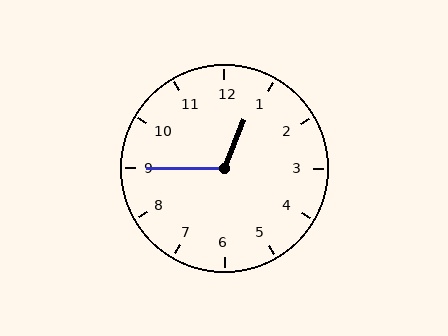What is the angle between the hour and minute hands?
Approximately 112 degrees.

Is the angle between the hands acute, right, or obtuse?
It is obtuse.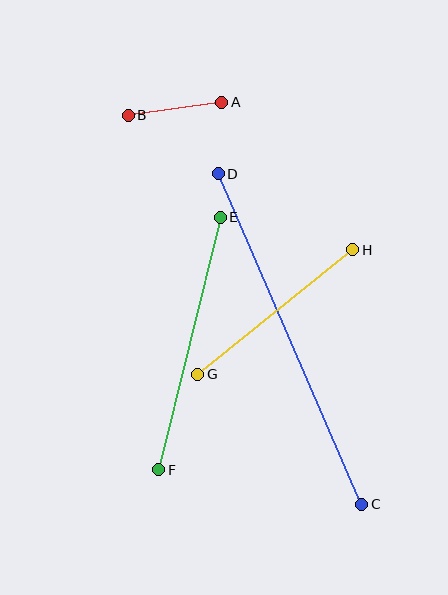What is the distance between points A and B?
The distance is approximately 94 pixels.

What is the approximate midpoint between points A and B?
The midpoint is at approximately (175, 109) pixels.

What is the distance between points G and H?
The distance is approximately 199 pixels.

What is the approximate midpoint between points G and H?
The midpoint is at approximately (275, 312) pixels.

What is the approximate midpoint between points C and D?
The midpoint is at approximately (290, 339) pixels.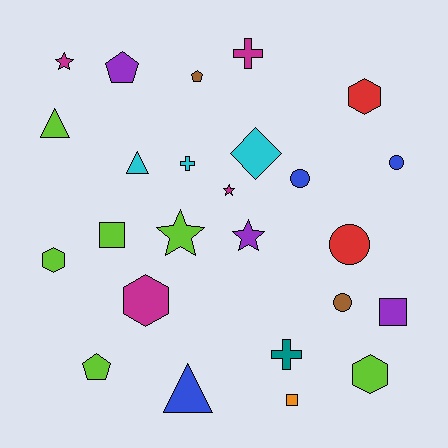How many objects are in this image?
There are 25 objects.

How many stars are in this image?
There are 4 stars.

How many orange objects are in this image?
There is 1 orange object.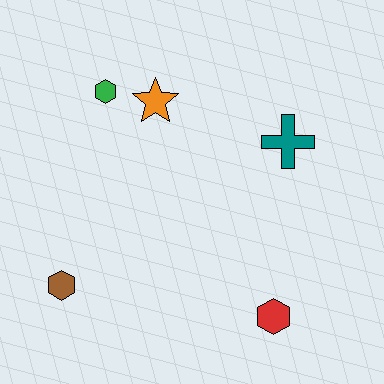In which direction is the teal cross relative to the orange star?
The teal cross is to the right of the orange star.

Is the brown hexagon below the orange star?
Yes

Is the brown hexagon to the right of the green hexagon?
No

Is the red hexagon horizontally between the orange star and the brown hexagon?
No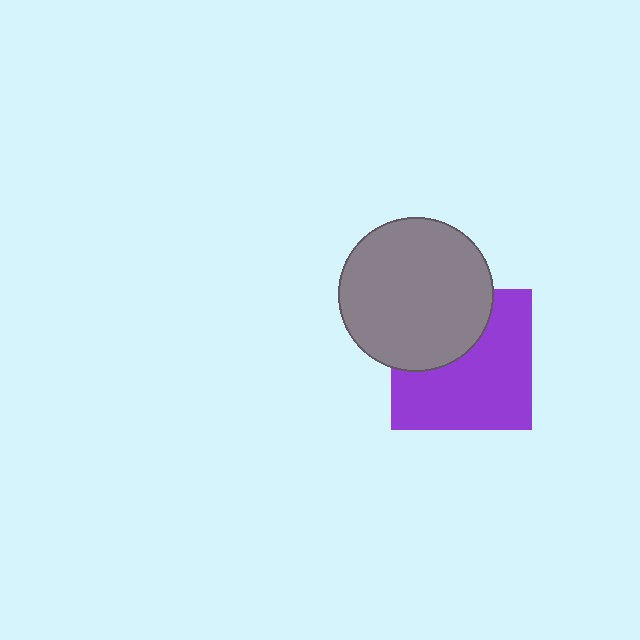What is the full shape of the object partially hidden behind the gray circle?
The partially hidden object is a purple square.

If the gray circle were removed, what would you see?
You would see the complete purple square.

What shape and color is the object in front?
The object in front is a gray circle.